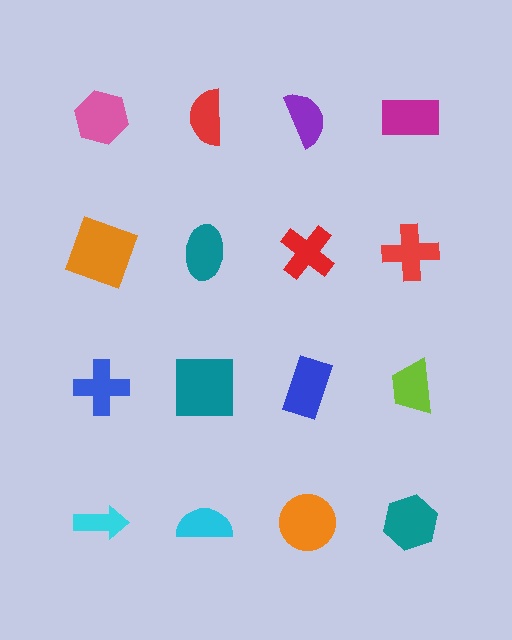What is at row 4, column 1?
A cyan arrow.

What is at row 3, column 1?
A blue cross.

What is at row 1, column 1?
A pink hexagon.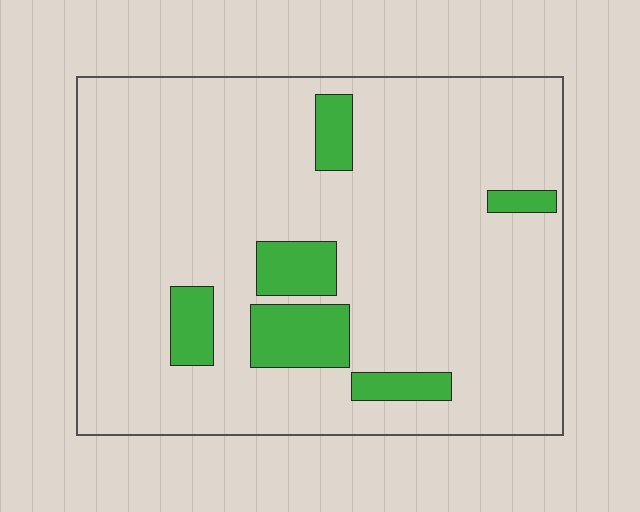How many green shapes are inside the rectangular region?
6.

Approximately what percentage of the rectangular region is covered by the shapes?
Approximately 10%.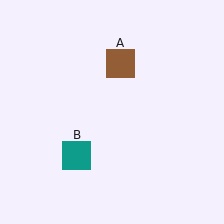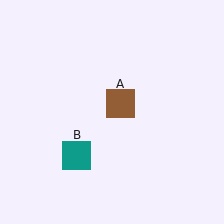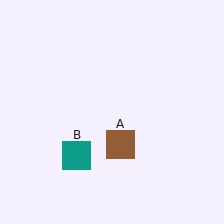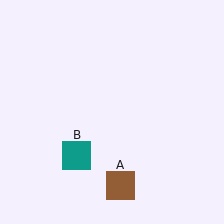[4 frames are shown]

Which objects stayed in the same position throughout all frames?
Teal square (object B) remained stationary.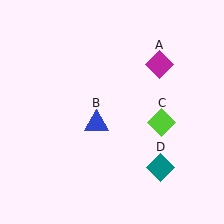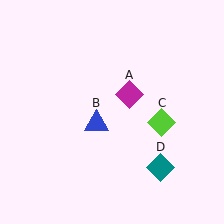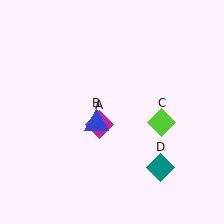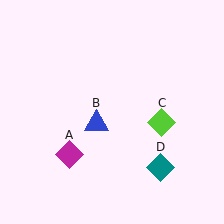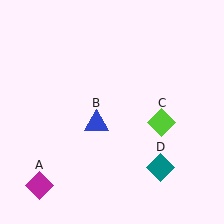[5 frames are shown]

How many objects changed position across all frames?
1 object changed position: magenta diamond (object A).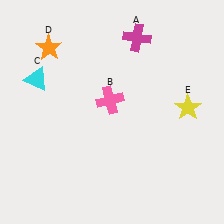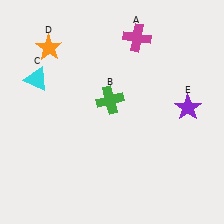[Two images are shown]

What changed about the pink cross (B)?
In Image 1, B is pink. In Image 2, it changed to green.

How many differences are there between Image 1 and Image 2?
There are 2 differences between the two images.